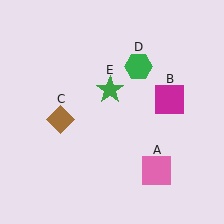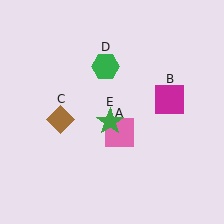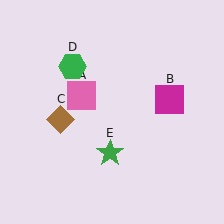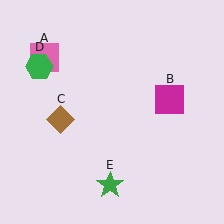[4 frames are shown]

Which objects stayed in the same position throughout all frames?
Magenta square (object B) and brown diamond (object C) remained stationary.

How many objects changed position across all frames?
3 objects changed position: pink square (object A), green hexagon (object D), green star (object E).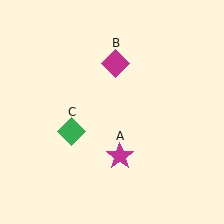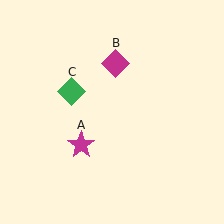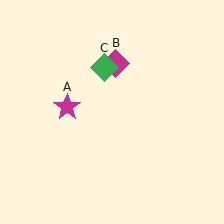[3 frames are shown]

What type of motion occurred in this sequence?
The magenta star (object A), green diamond (object C) rotated clockwise around the center of the scene.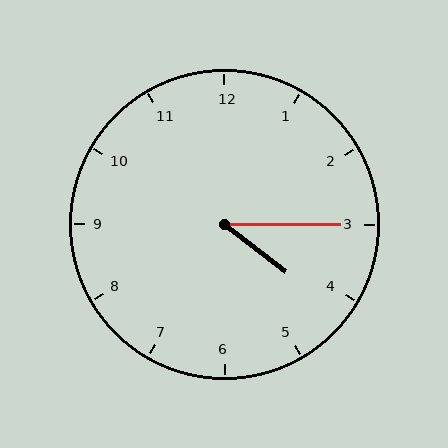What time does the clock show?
4:15.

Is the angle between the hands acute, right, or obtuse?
It is acute.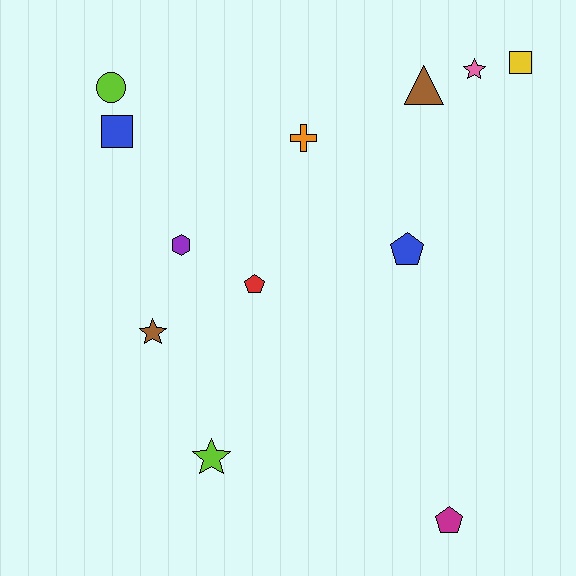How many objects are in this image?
There are 12 objects.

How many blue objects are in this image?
There are 2 blue objects.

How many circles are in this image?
There is 1 circle.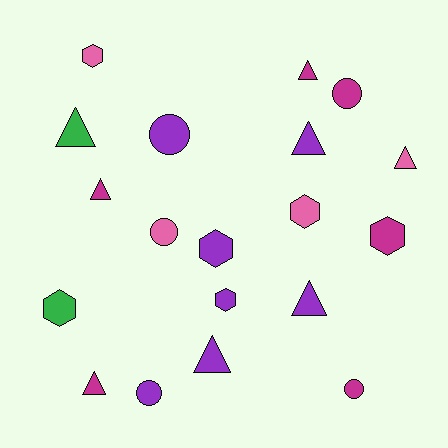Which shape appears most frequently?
Triangle, with 8 objects.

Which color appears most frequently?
Purple, with 7 objects.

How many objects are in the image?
There are 19 objects.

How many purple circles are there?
There are 2 purple circles.